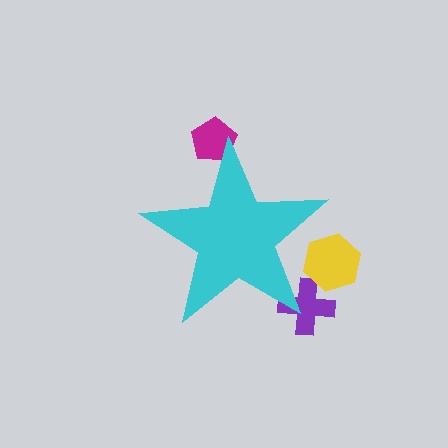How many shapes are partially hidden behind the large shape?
4 shapes are partially hidden.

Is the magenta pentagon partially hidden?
Yes, the magenta pentagon is partially hidden behind the cyan star.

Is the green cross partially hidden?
Yes, the green cross is partially hidden behind the cyan star.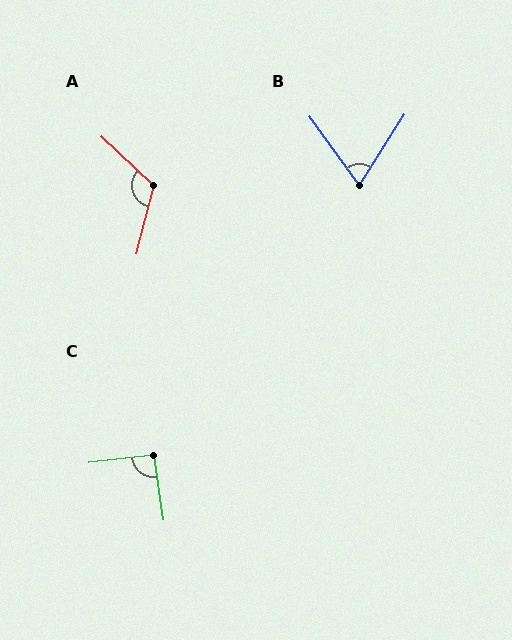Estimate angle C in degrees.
Approximately 92 degrees.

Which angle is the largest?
A, at approximately 119 degrees.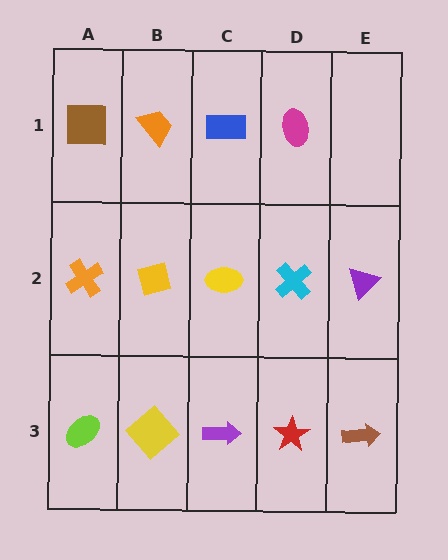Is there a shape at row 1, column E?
No, that cell is empty.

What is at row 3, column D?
A red star.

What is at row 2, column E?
A purple triangle.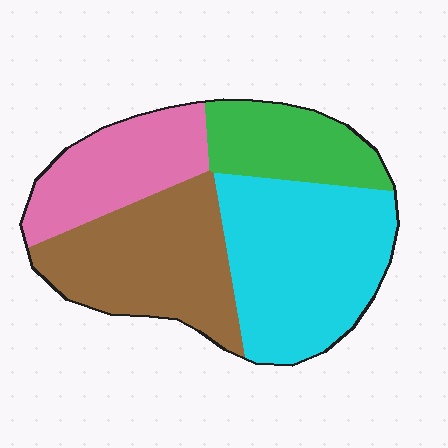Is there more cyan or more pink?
Cyan.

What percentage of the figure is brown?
Brown takes up about one quarter (1/4) of the figure.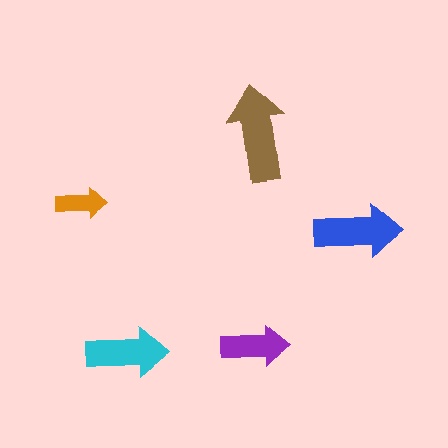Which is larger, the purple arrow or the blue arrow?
The blue one.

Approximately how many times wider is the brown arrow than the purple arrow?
About 1.5 times wider.